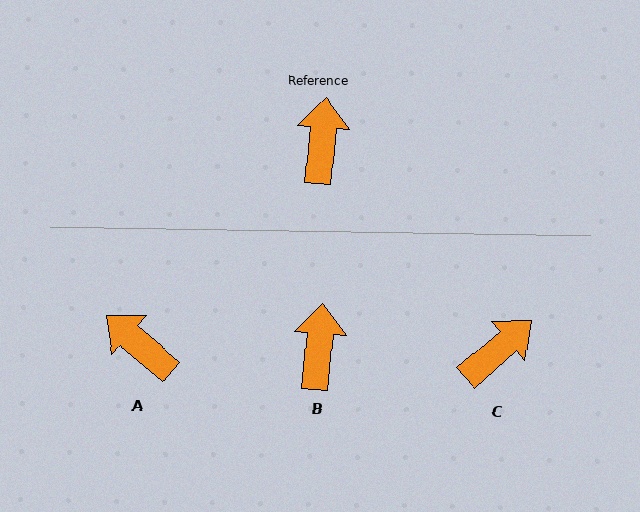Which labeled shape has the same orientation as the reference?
B.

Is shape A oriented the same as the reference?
No, it is off by about 54 degrees.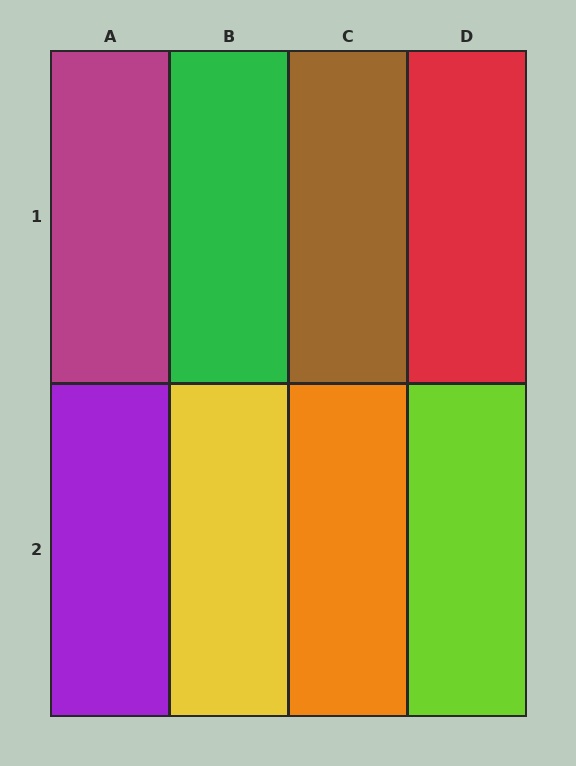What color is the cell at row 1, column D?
Red.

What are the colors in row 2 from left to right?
Purple, yellow, orange, lime.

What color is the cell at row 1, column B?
Green.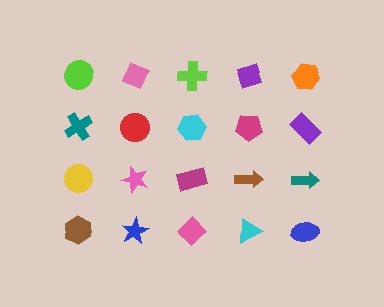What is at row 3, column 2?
A pink star.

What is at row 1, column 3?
A lime cross.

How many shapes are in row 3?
5 shapes.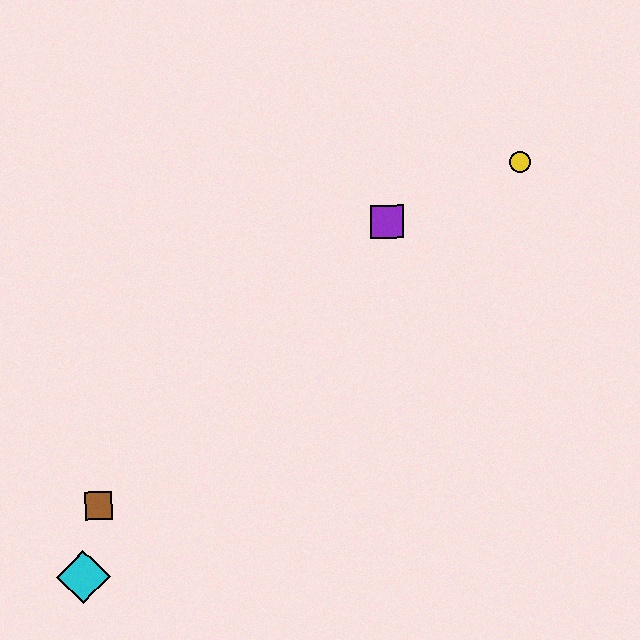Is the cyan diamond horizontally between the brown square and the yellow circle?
No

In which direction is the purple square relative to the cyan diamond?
The purple square is above the cyan diamond.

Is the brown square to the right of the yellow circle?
No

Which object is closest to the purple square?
The yellow circle is closest to the purple square.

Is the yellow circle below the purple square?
No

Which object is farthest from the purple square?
The cyan diamond is farthest from the purple square.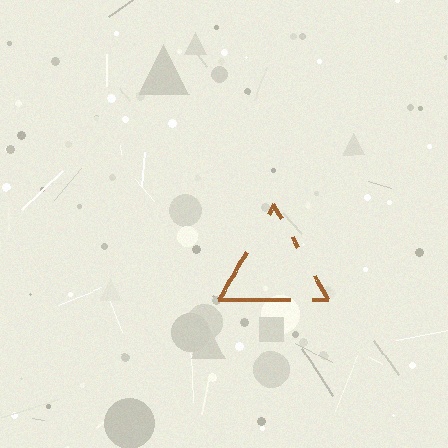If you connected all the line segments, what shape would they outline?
They would outline a triangle.